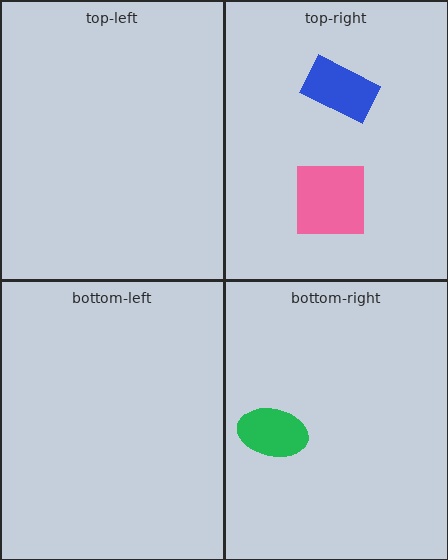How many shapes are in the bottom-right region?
1.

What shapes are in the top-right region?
The pink square, the blue rectangle.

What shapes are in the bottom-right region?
The green ellipse.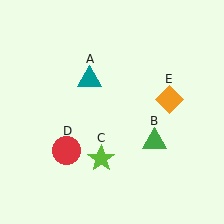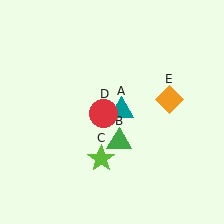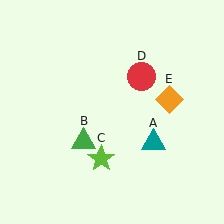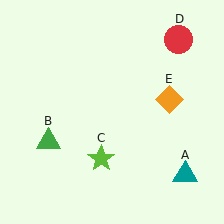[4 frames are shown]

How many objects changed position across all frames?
3 objects changed position: teal triangle (object A), green triangle (object B), red circle (object D).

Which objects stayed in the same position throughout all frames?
Lime star (object C) and orange diamond (object E) remained stationary.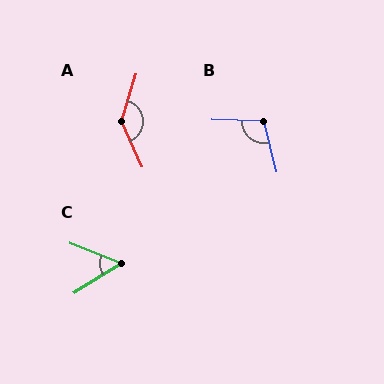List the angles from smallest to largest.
C (53°), B (106°), A (138°).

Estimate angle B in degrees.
Approximately 106 degrees.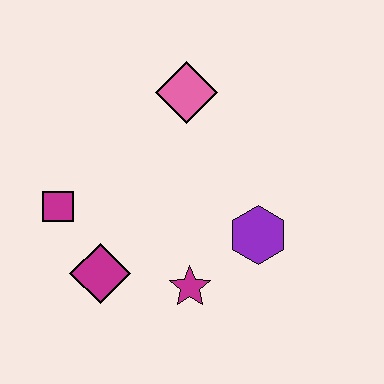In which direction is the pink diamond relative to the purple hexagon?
The pink diamond is above the purple hexagon.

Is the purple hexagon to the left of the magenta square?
No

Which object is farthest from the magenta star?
The pink diamond is farthest from the magenta star.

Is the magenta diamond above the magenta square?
No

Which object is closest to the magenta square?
The magenta diamond is closest to the magenta square.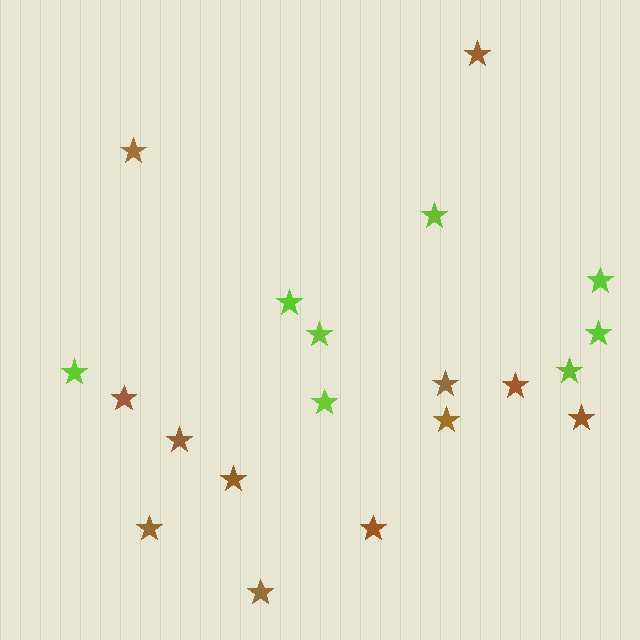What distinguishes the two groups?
There are 2 groups: one group of lime stars (8) and one group of brown stars (12).